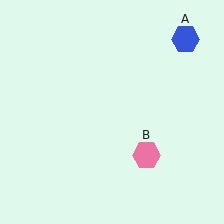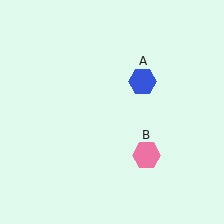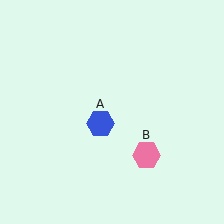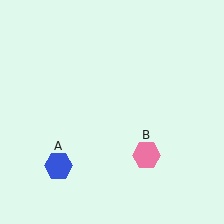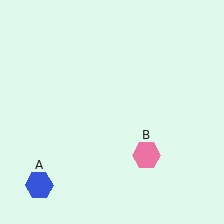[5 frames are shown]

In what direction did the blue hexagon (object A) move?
The blue hexagon (object A) moved down and to the left.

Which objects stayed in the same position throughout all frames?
Pink hexagon (object B) remained stationary.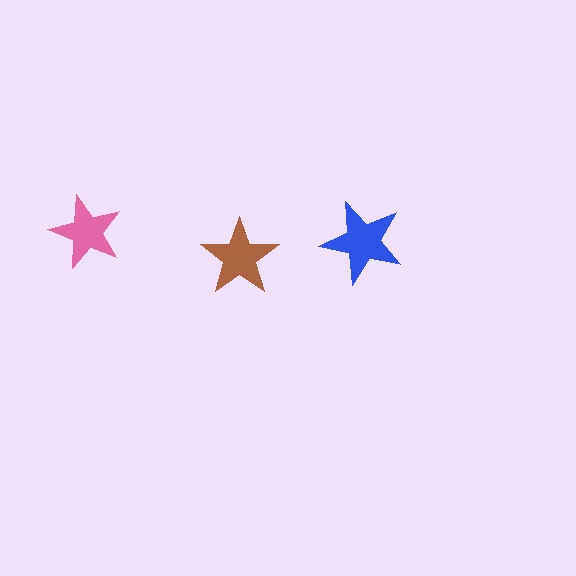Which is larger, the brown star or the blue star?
The blue one.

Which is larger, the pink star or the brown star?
The brown one.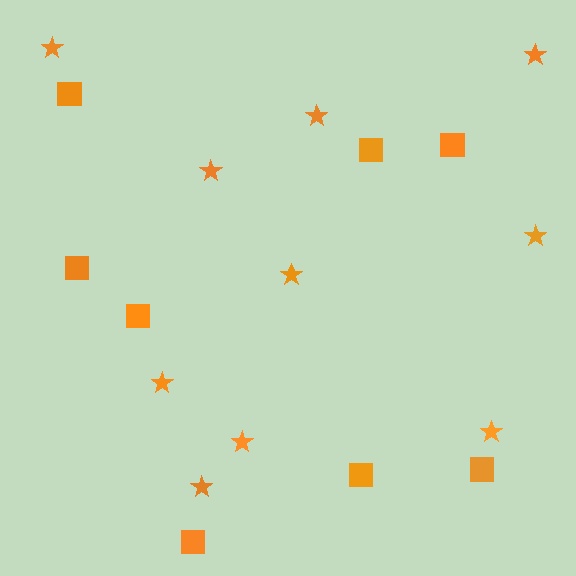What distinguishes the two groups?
There are 2 groups: one group of stars (10) and one group of squares (8).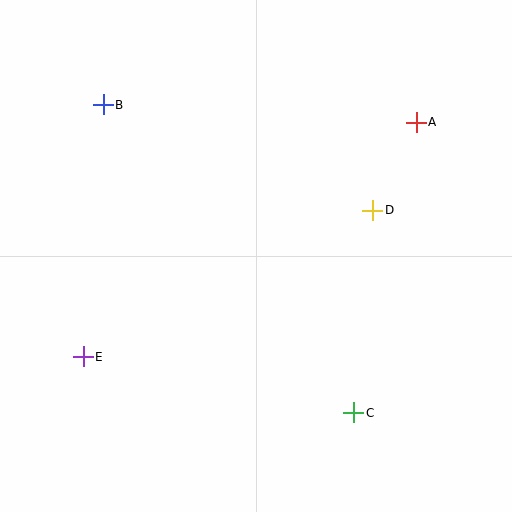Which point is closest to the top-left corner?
Point B is closest to the top-left corner.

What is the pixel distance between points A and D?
The distance between A and D is 98 pixels.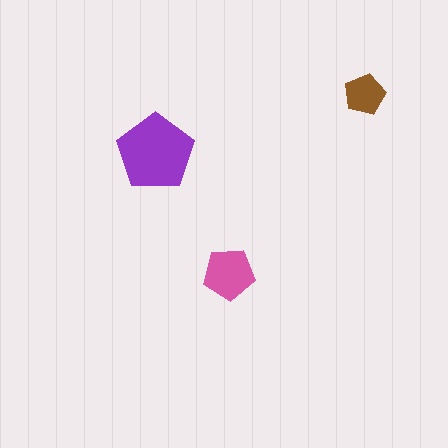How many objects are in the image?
There are 3 objects in the image.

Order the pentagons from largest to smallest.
the purple one, the pink one, the brown one.